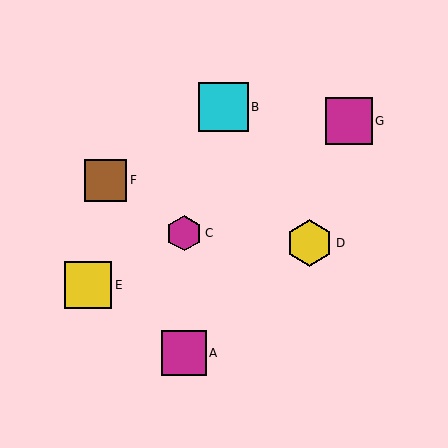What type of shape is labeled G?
Shape G is a magenta square.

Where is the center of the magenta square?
The center of the magenta square is at (349, 121).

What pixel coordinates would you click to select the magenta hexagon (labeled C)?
Click at (184, 233) to select the magenta hexagon C.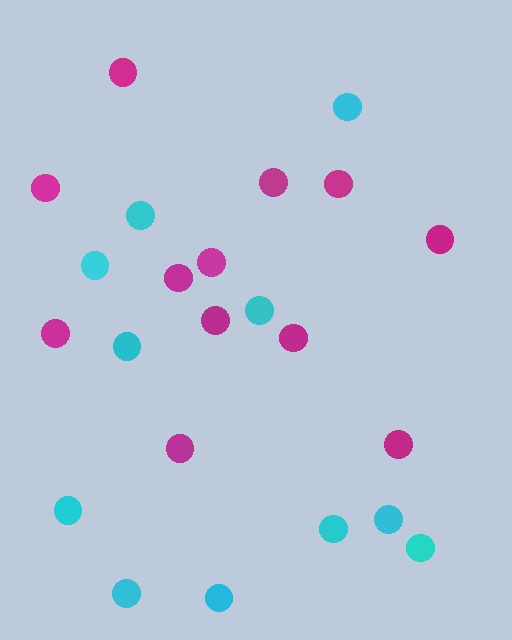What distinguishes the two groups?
There are 2 groups: one group of cyan circles (11) and one group of magenta circles (12).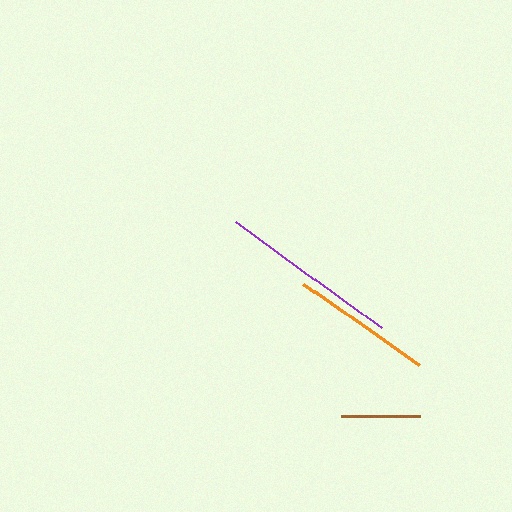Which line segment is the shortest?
The brown line is the shortest at approximately 79 pixels.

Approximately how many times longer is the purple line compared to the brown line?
The purple line is approximately 2.3 times the length of the brown line.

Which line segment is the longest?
The purple line is the longest at approximately 180 pixels.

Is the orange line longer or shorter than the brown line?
The orange line is longer than the brown line.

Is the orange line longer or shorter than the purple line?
The purple line is longer than the orange line.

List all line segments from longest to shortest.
From longest to shortest: purple, orange, brown.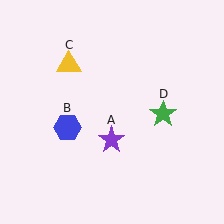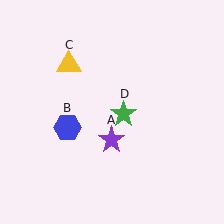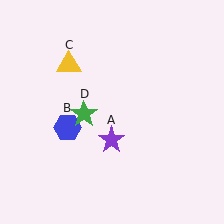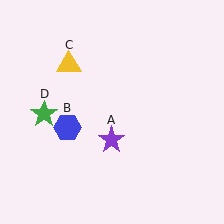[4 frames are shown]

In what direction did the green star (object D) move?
The green star (object D) moved left.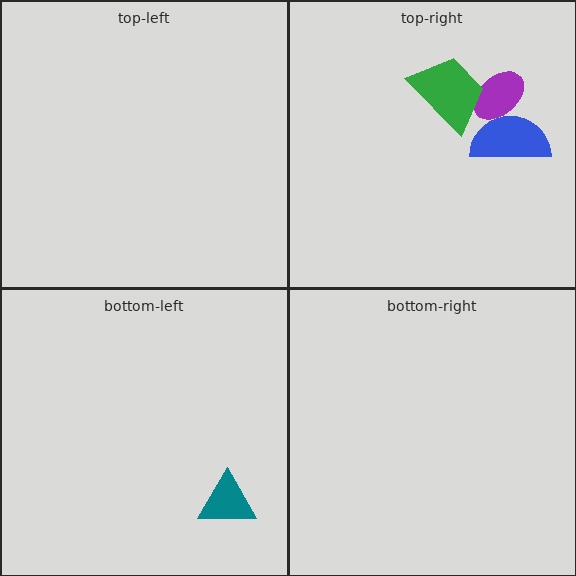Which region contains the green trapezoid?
The top-right region.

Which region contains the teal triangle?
The bottom-left region.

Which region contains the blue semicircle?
The top-right region.